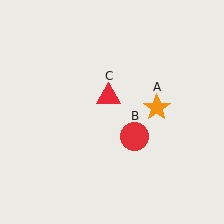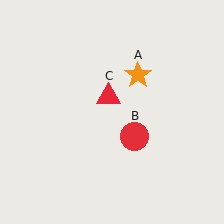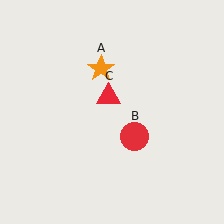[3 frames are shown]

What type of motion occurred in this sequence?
The orange star (object A) rotated counterclockwise around the center of the scene.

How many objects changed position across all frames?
1 object changed position: orange star (object A).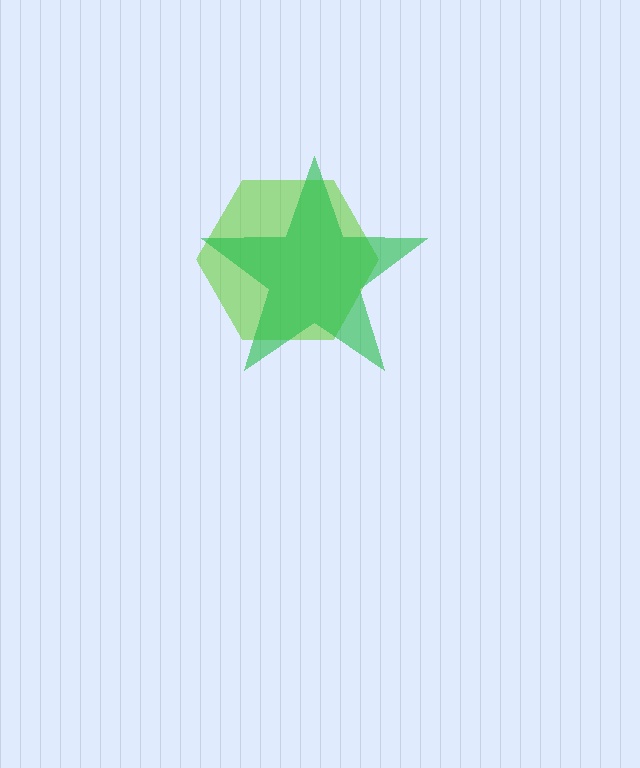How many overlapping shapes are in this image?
There are 2 overlapping shapes in the image.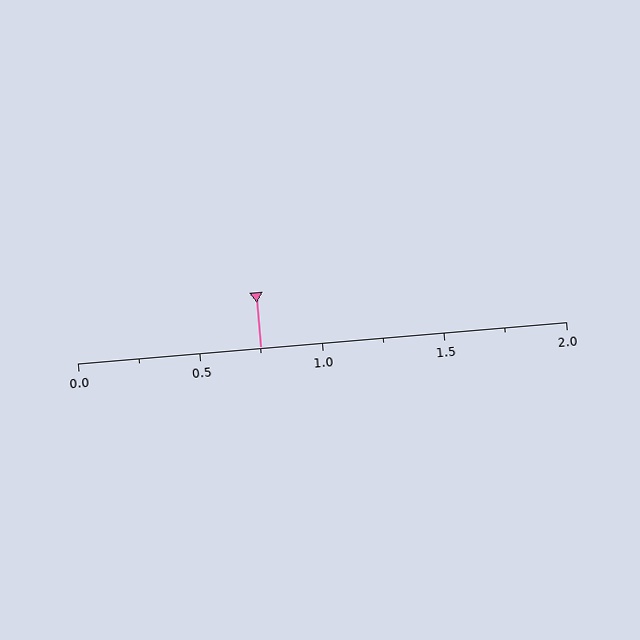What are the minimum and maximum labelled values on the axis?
The axis runs from 0.0 to 2.0.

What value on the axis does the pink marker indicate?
The marker indicates approximately 0.75.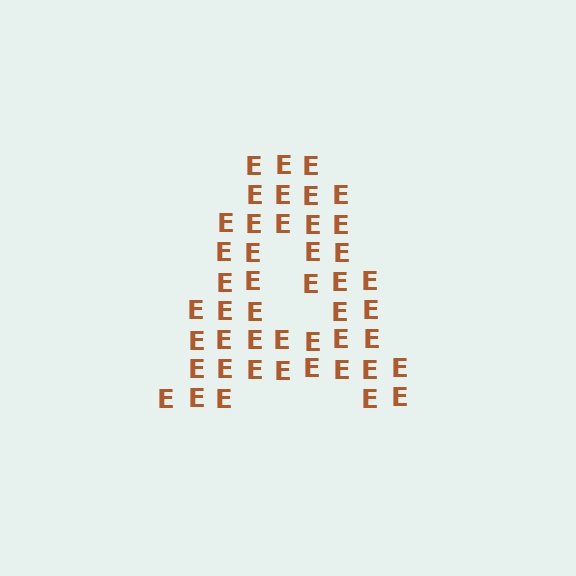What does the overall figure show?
The overall figure shows the letter A.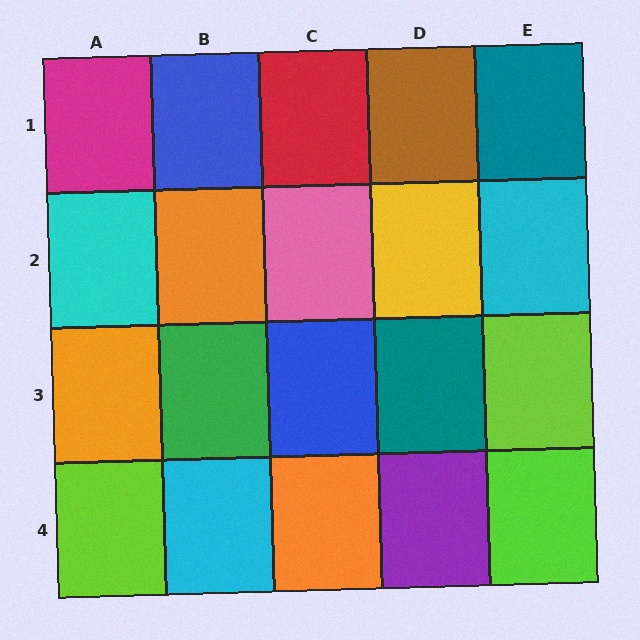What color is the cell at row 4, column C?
Orange.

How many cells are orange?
3 cells are orange.